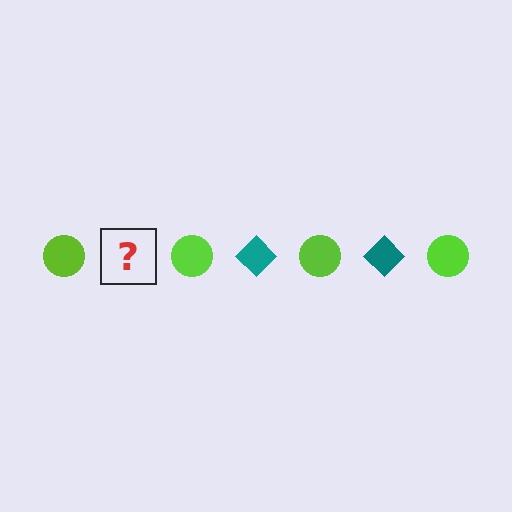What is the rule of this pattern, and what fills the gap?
The rule is that the pattern alternates between lime circle and teal diamond. The gap should be filled with a teal diamond.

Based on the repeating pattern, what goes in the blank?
The blank should be a teal diamond.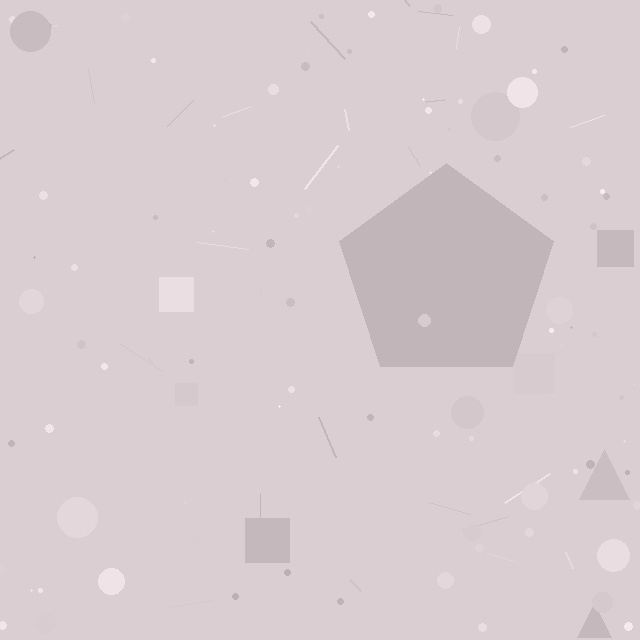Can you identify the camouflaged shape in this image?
The camouflaged shape is a pentagon.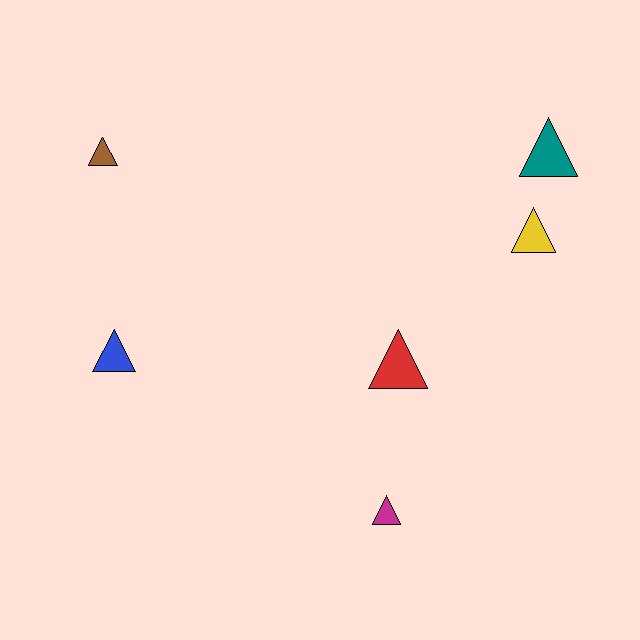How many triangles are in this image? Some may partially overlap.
There are 6 triangles.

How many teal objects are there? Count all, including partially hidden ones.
There is 1 teal object.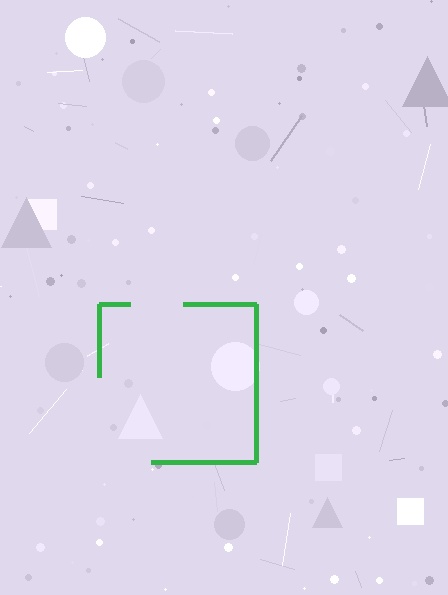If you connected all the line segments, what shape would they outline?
They would outline a square.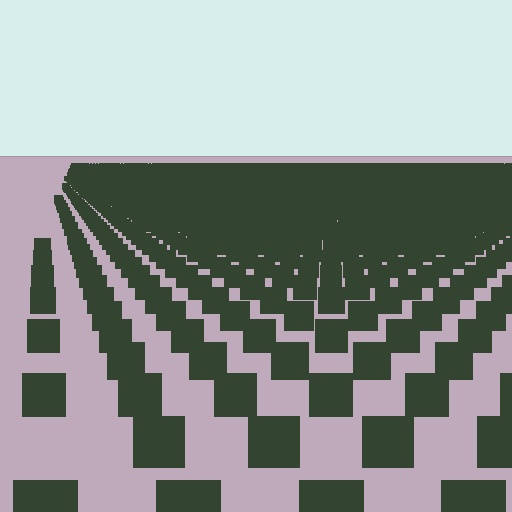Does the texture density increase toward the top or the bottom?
Density increases toward the top.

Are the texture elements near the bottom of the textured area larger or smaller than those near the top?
Larger. Near the bottom, elements are closer to the viewer and appear at a bigger on-screen size.